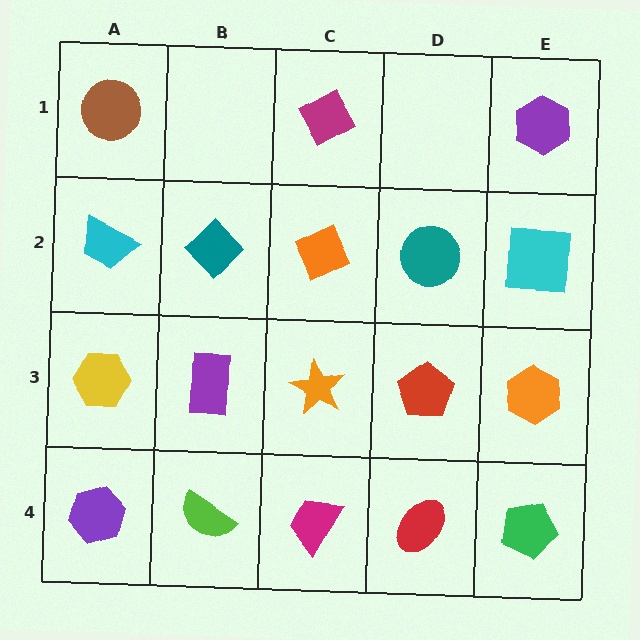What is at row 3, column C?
An orange star.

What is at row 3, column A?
A yellow hexagon.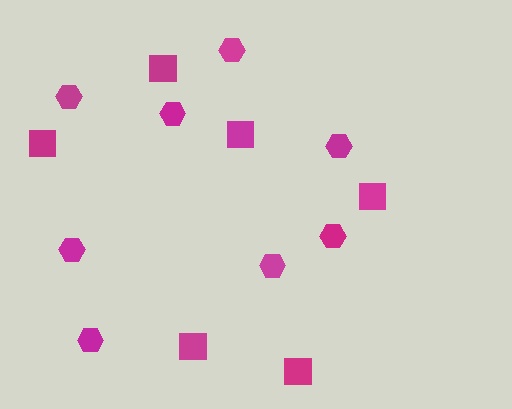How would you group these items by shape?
There are 2 groups: one group of hexagons (8) and one group of squares (6).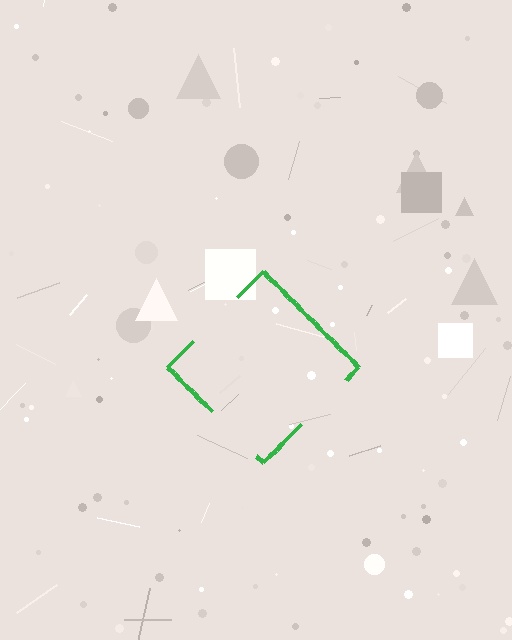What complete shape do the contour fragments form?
The contour fragments form a diamond.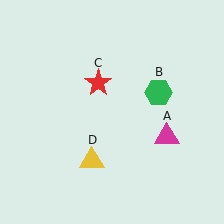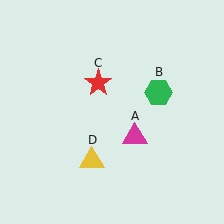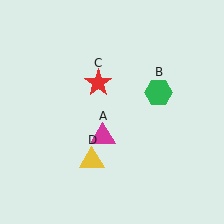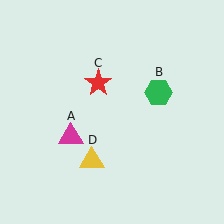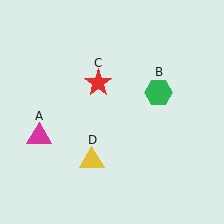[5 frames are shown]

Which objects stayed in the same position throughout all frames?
Green hexagon (object B) and red star (object C) and yellow triangle (object D) remained stationary.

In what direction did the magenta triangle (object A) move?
The magenta triangle (object A) moved left.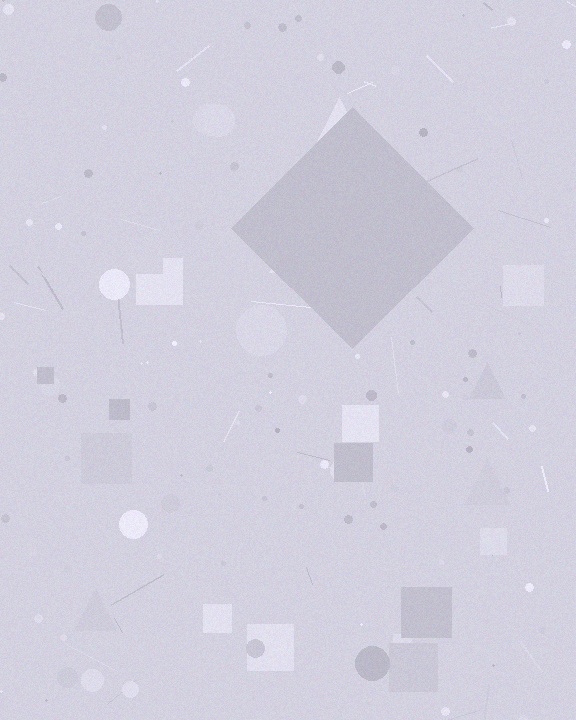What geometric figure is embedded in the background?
A diamond is embedded in the background.